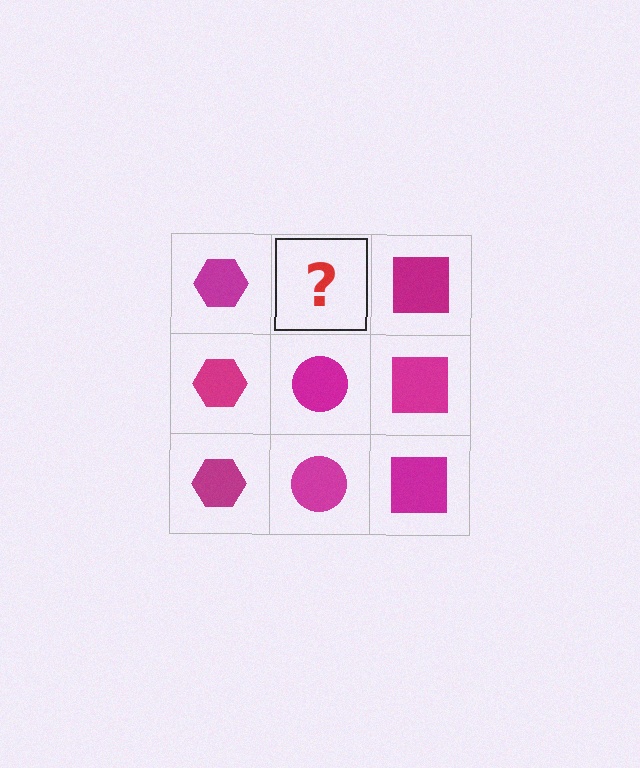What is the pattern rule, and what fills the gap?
The rule is that each column has a consistent shape. The gap should be filled with a magenta circle.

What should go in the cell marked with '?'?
The missing cell should contain a magenta circle.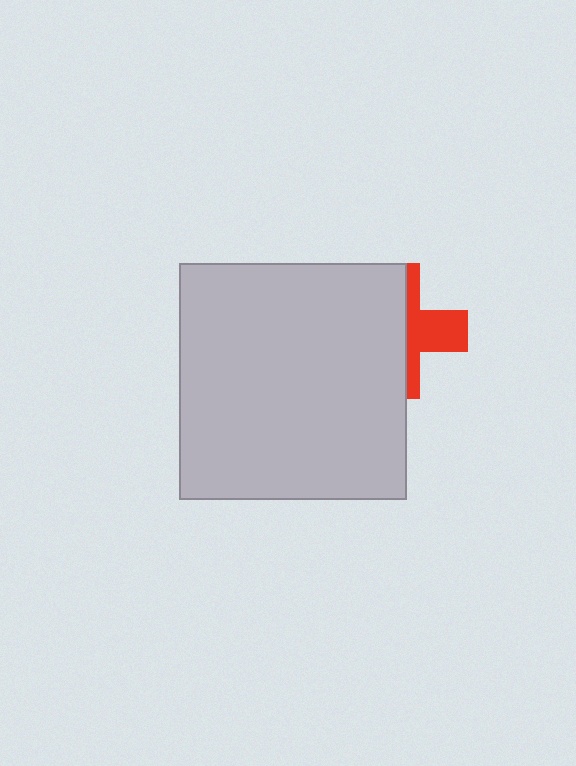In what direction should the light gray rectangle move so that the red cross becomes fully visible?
The light gray rectangle should move left. That is the shortest direction to clear the overlap and leave the red cross fully visible.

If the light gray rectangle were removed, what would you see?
You would see the complete red cross.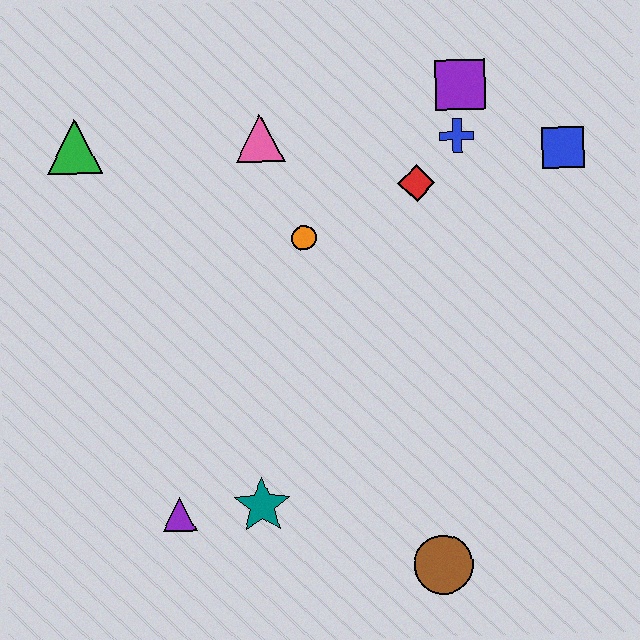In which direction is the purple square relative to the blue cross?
The purple square is above the blue cross.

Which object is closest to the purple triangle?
The teal star is closest to the purple triangle.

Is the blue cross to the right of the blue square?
No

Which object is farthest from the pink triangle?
The brown circle is farthest from the pink triangle.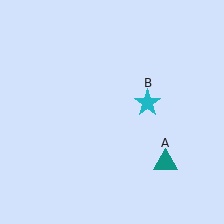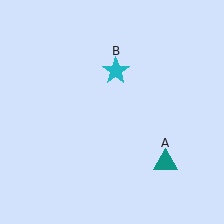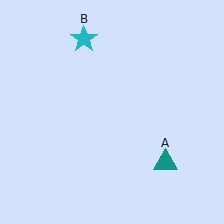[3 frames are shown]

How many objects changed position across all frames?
1 object changed position: cyan star (object B).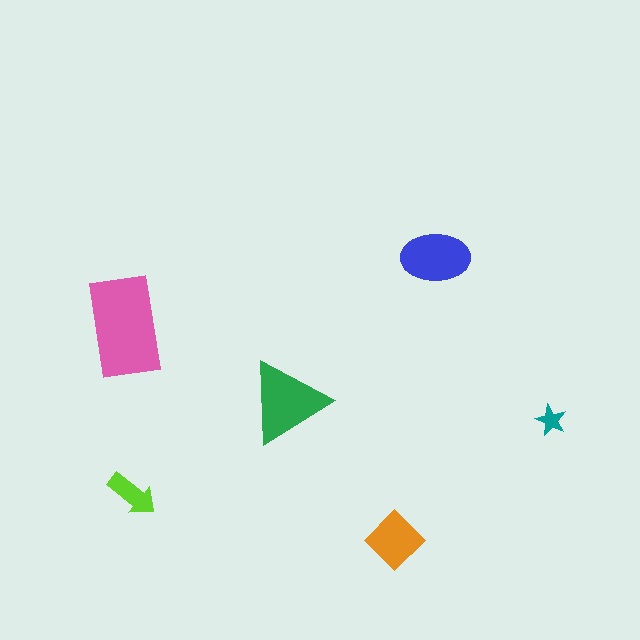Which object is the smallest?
The teal star.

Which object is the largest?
The pink rectangle.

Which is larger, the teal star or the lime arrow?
The lime arrow.